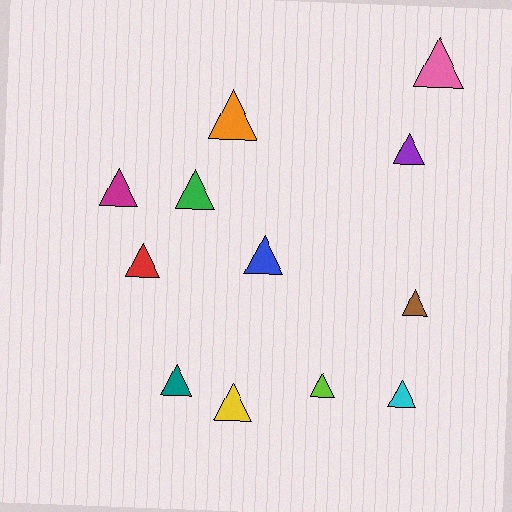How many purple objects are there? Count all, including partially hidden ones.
There is 1 purple object.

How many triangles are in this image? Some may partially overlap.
There are 12 triangles.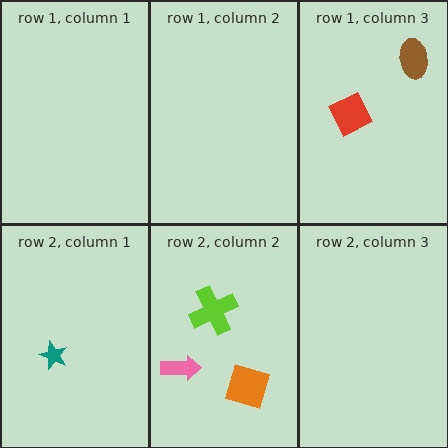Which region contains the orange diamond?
The row 2, column 2 region.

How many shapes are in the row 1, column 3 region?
2.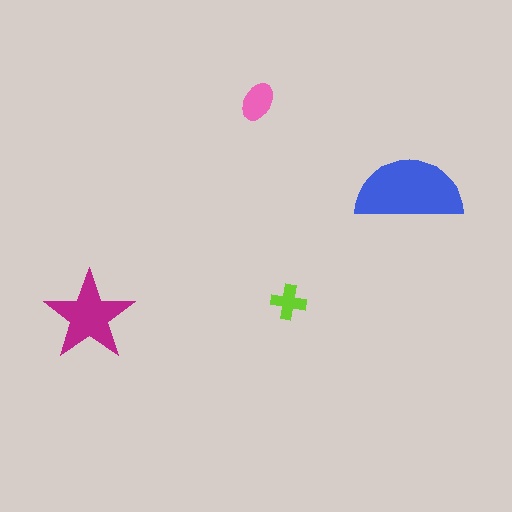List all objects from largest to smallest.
The blue semicircle, the magenta star, the pink ellipse, the lime cross.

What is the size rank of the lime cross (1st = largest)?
4th.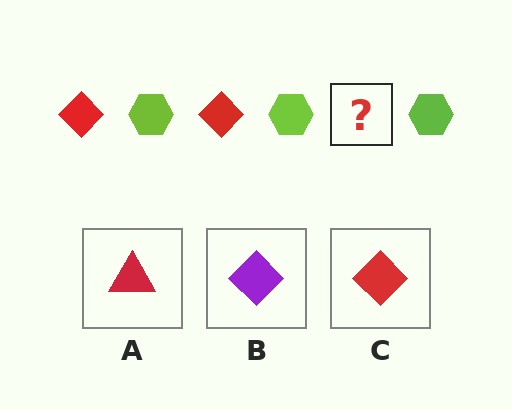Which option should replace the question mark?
Option C.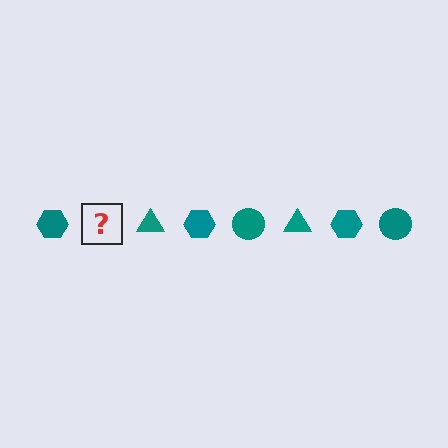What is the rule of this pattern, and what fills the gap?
The rule is that the pattern cycles through hexagon, circle, triangle shapes in teal. The gap should be filled with a teal circle.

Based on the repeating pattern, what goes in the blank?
The blank should be a teal circle.